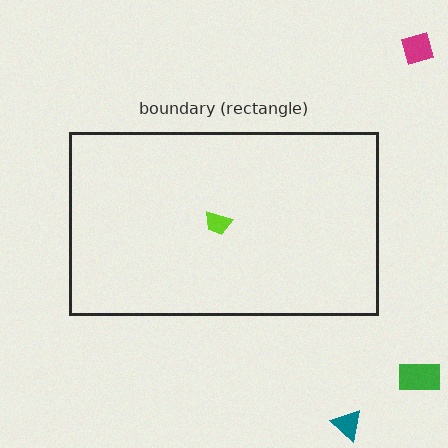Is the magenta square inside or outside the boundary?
Outside.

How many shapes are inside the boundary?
1 inside, 3 outside.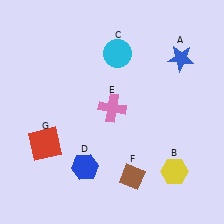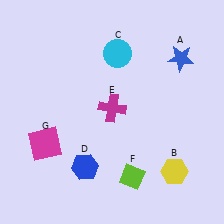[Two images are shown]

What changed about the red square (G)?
In Image 1, G is red. In Image 2, it changed to magenta.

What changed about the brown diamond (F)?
In Image 1, F is brown. In Image 2, it changed to lime.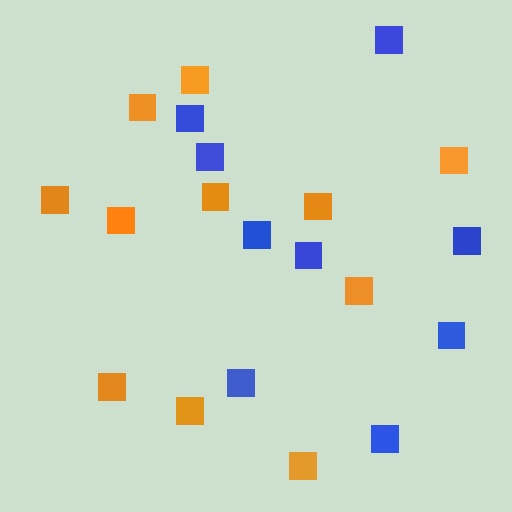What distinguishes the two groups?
There are 2 groups: one group of blue squares (9) and one group of orange squares (11).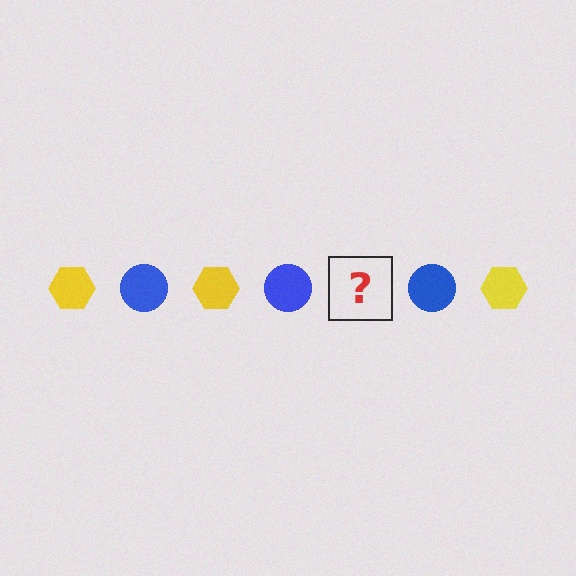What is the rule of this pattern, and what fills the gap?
The rule is that the pattern alternates between yellow hexagon and blue circle. The gap should be filled with a yellow hexagon.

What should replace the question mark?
The question mark should be replaced with a yellow hexagon.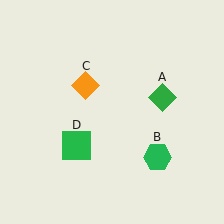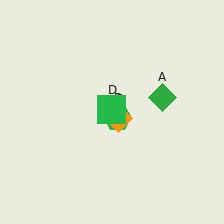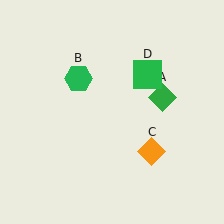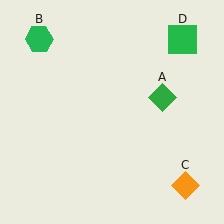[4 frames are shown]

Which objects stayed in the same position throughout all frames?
Green diamond (object A) remained stationary.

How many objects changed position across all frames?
3 objects changed position: green hexagon (object B), orange diamond (object C), green square (object D).